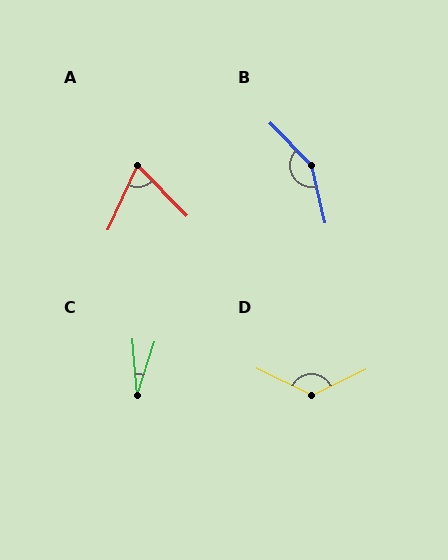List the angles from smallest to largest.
C (22°), A (69°), D (128°), B (149°).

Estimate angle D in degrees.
Approximately 128 degrees.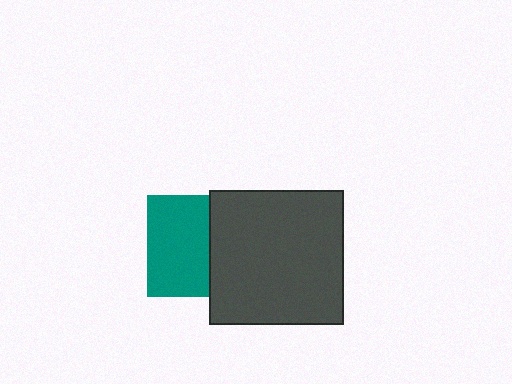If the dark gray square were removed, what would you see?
You would see the complete teal square.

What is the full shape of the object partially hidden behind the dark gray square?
The partially hidden object is a teal square.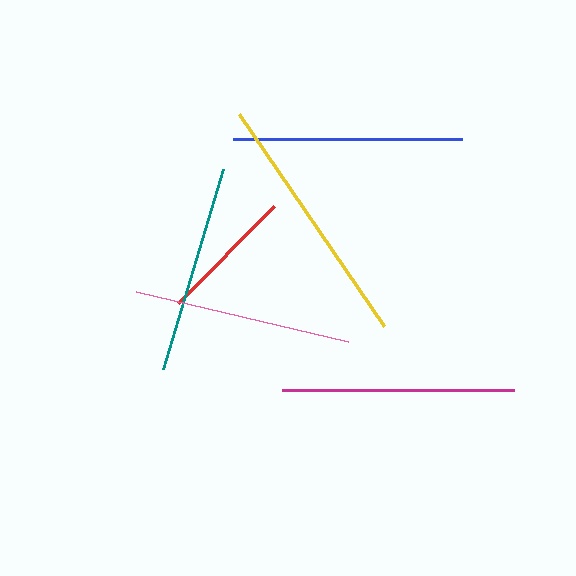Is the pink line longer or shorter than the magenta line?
The magenta line is longer than the pink line.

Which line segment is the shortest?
The red line is the shortest at approximately 137 pixels.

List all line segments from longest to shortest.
From longest to shortest: yellow, magenta, blue, pink, teal, red.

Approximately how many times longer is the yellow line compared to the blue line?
The yellow line is approximately 1.1 times the length of the blue line.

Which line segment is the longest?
The yellow line is the longest at approximately 257 pixels.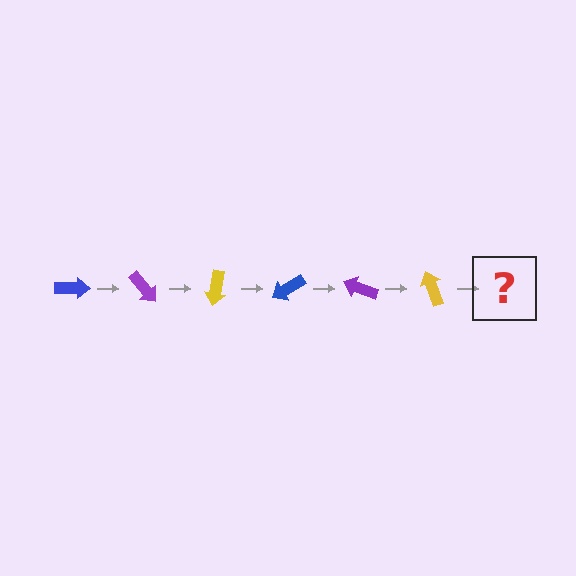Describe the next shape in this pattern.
It should be a blue arrow, rotated 300 degrees from the start.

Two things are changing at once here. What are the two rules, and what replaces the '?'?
The two rules are that it rotates 50 degrees each step and the color cycles through blue, purple, and yellow. The '?' should be a blue arrow, rotated 300 degrees from the start.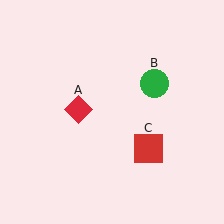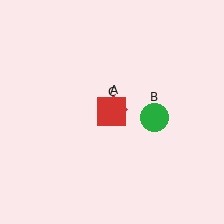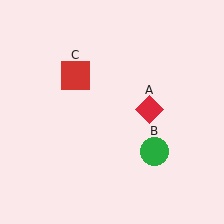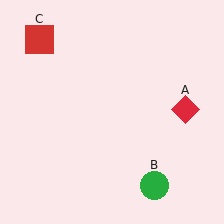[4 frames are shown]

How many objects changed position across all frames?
3 objects changed position: red diamond (object A), green circle (object B), red square (object C).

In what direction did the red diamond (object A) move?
The red diamond (object A) moved right.